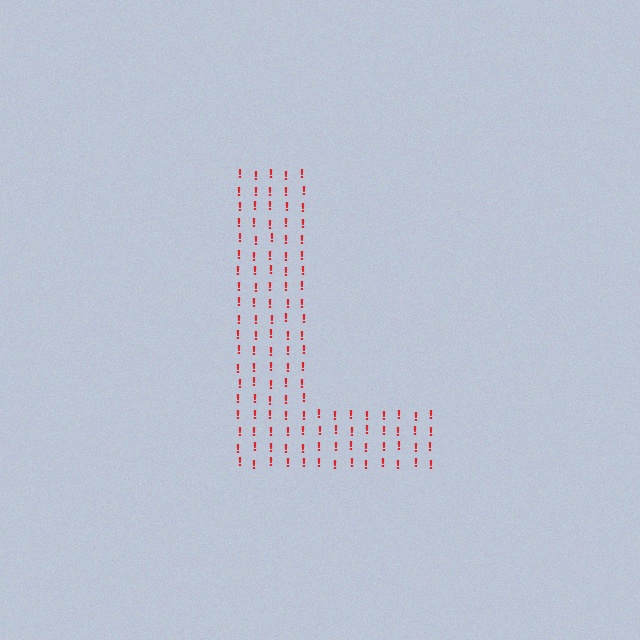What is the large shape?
The large shape is the letter L.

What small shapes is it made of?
It is made of small exclamation marks.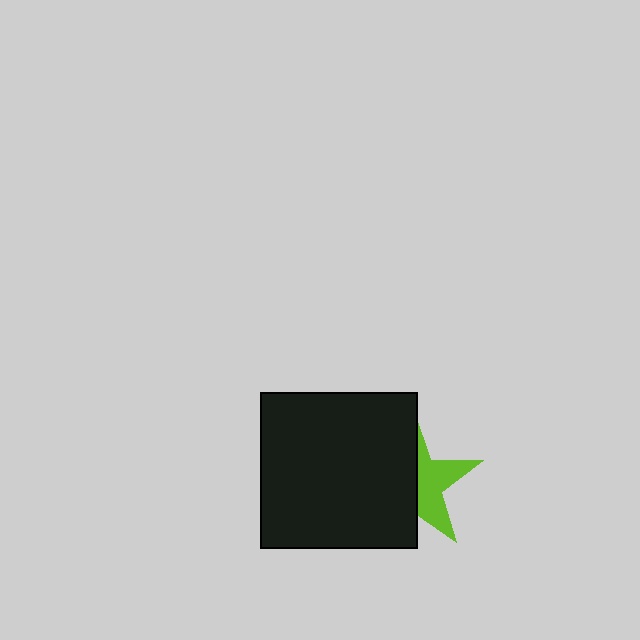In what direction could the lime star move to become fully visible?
The lime star could move right. That would shift it out from behind the black square entirely.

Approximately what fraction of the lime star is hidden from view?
Roughly 56% of the lime star is hidden behind the black square.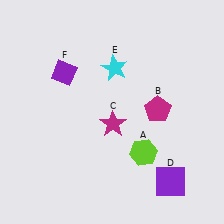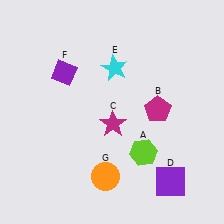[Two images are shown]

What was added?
An orange circle (G) was added in Image 2.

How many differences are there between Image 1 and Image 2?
There is 1 difference between the two images.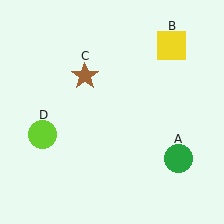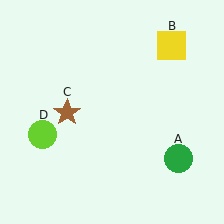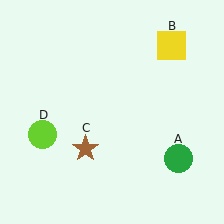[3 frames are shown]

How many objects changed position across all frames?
1 object changed position: brown star (object C).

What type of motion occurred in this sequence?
The brown star (object C) rotated counterclockwise around the center of the scene.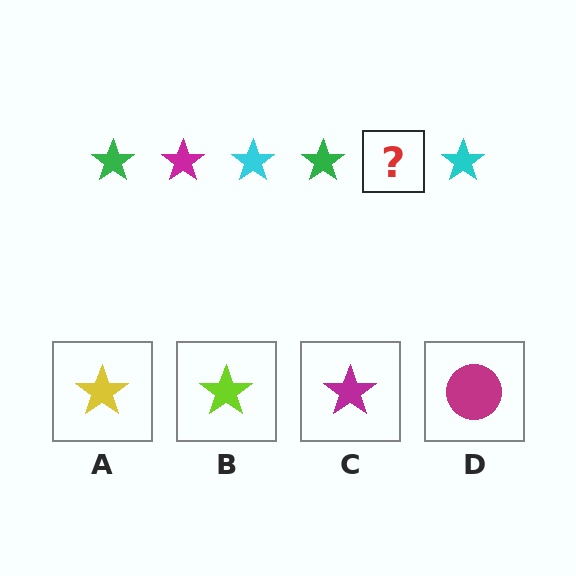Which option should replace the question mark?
Option C.